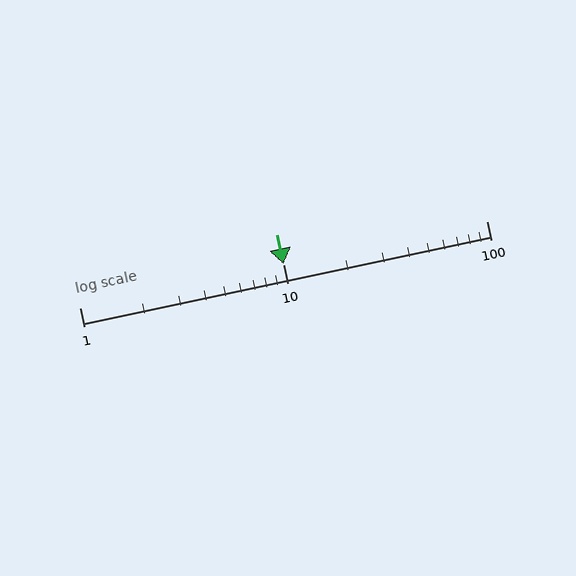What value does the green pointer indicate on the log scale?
The pointer indicates approximately 10.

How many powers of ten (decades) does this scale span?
The scale spans 2 decades, from 1 to 100.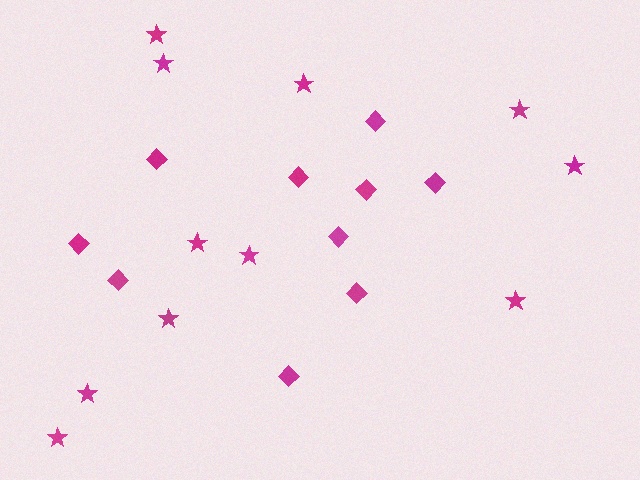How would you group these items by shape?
There are 2 groups: one group of diamonds (10) and one group of stars (11).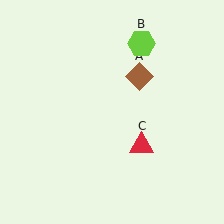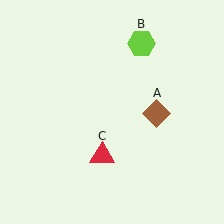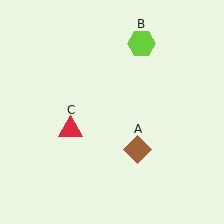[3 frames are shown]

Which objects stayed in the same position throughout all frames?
Lime hexagon (object B) remained stationary.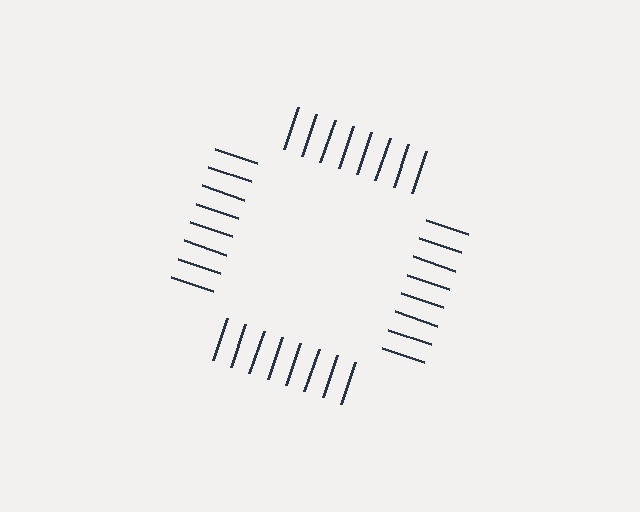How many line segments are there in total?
32 — 8 along each of the 4 edges.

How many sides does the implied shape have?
4 sides — the line-ends trace a square.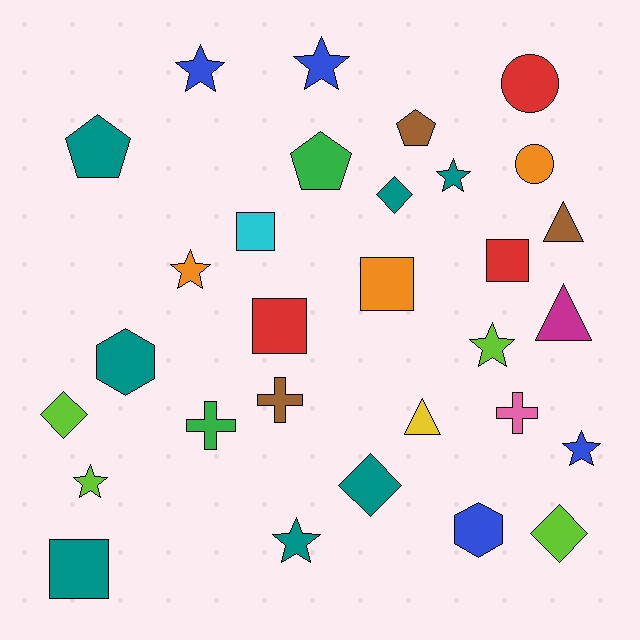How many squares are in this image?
There are 5 squares.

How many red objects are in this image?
There are 3 red objects.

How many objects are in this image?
There are 30 objects.